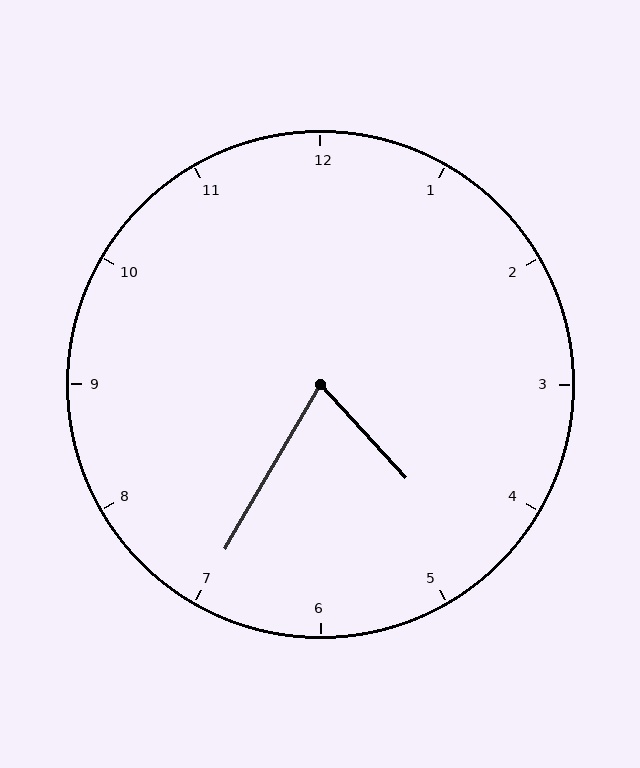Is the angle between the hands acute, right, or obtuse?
It is acute.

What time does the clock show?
4:35.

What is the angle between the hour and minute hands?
Approximately 72 degrees.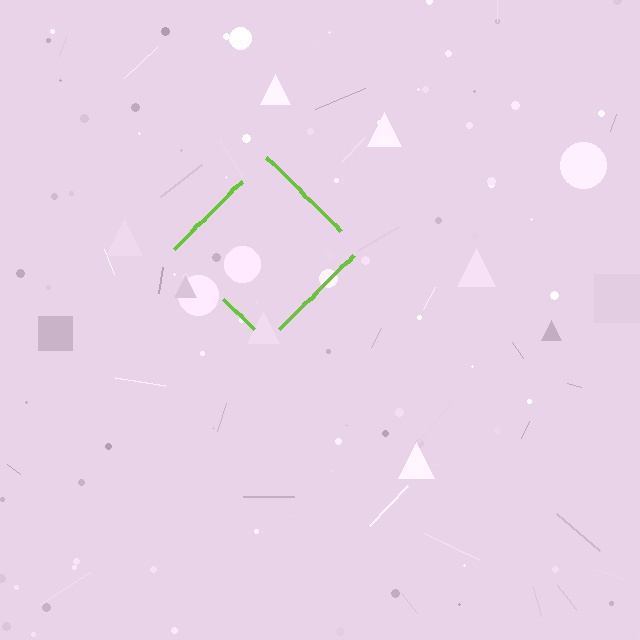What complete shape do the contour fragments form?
The contour fragments form a diamond.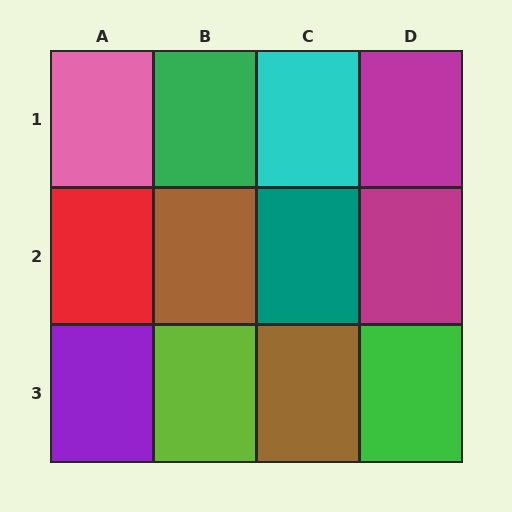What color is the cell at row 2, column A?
Red.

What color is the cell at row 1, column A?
Pink.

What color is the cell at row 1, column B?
Green.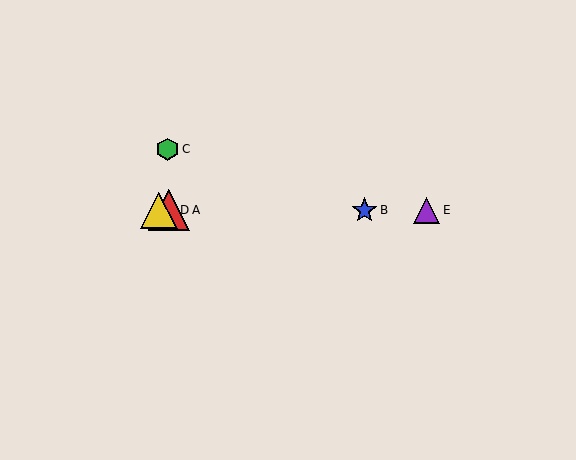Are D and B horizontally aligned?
Yes, both are at y≈210.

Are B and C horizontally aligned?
No, B is at y≈210 and C is at y≈149.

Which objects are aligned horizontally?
Objects A, B, D, E are aligned horizontally.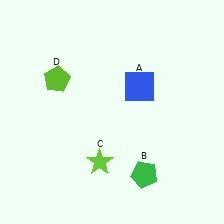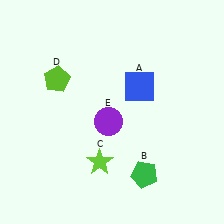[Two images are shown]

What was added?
A purple circle (E) was added in Image 2.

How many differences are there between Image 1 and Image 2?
There is 1 difference between the two images.